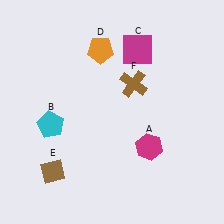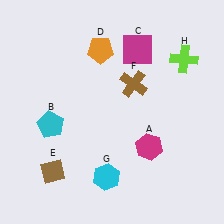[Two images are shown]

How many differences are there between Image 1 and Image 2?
There are 2 differences between the two images.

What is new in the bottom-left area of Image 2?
A cyan hexagon (G) was added in the bottom-left area of Image 2.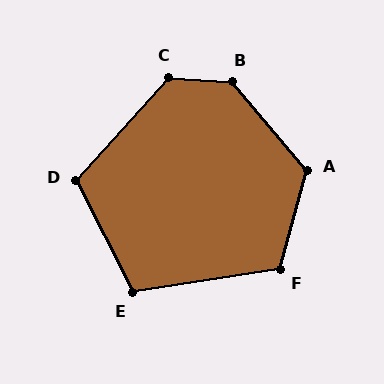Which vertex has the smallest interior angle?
E, at approximately 108 degrees.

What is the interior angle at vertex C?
Approximately 128 degrees (obtuse).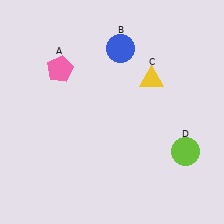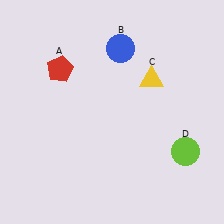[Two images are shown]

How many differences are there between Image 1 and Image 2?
There is 1 difference between the two images.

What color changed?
The pentagon (A) changed from pink in Image 1 to red in Image 2.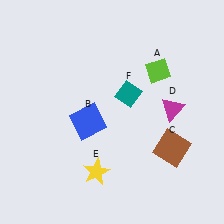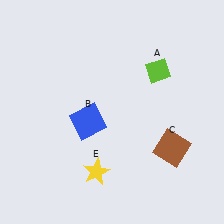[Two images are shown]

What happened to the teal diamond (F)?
The teal diamond (F) was removed in Image 2. It was in the top-right area of Image 1.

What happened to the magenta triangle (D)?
The magenta triangle (D) was removed in Image 2. It was in the top-right area of Image 1.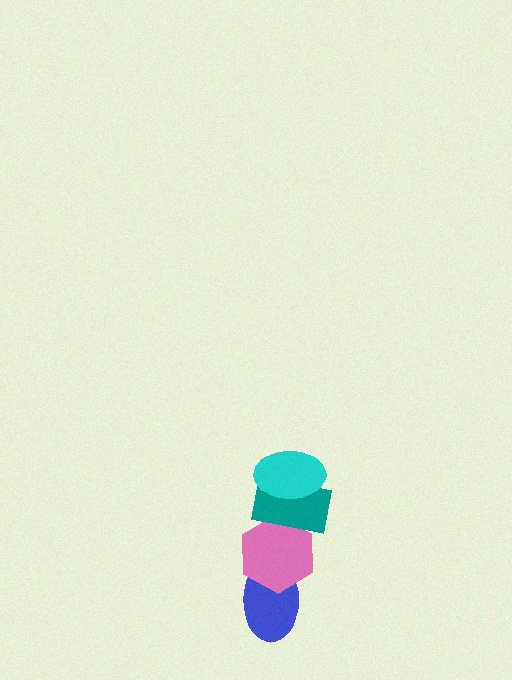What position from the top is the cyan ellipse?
The cyan ellipse is 1st from the top.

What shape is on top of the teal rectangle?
The cyan ellipse is on top of the teal rectangle.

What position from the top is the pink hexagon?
The pink hexagon is 3rd from the top.